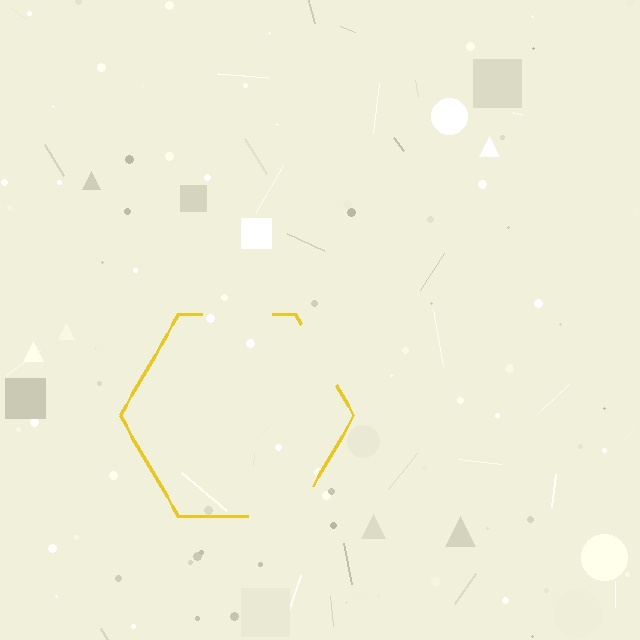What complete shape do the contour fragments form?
The contour fragments form a hexagon.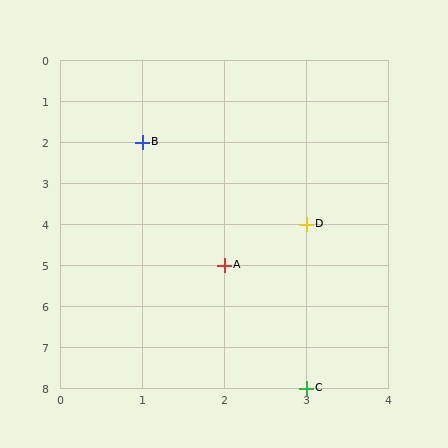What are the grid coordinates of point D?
Point D is at grid coordinates (3, 4).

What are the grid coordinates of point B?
Point B is at grid coordinates (1, 2).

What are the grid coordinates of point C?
Point C is at grid coordinates (3, 8).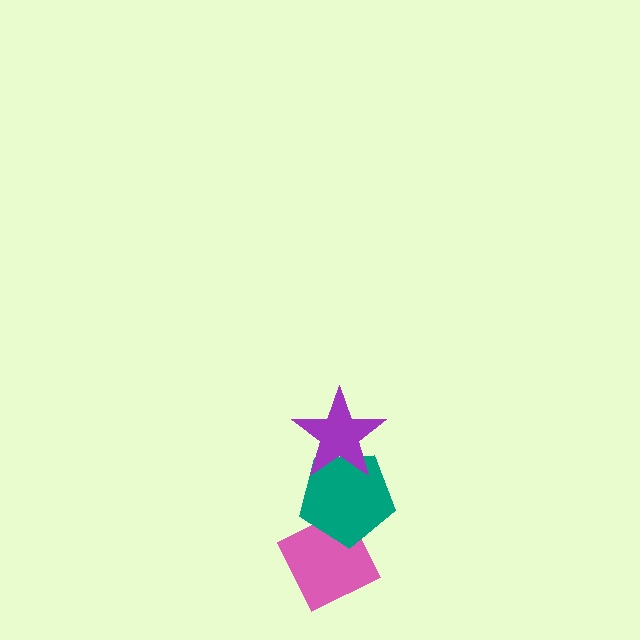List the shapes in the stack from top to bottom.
From top to bottom: the purple star, the teal pentagon, the pink diamond.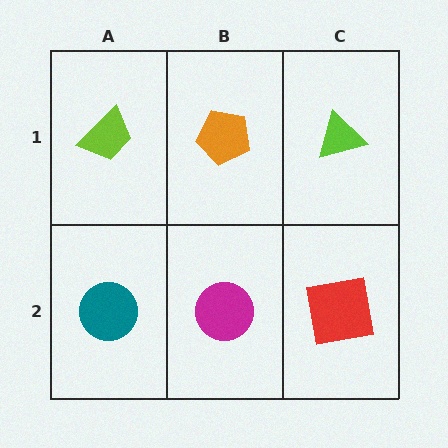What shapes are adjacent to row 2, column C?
A lime triangle (row 1, column C), a magenta circle (row 2, column B).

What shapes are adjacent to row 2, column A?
A lime trapezoid (row 1, column A), a magenta circle (row 2, column B).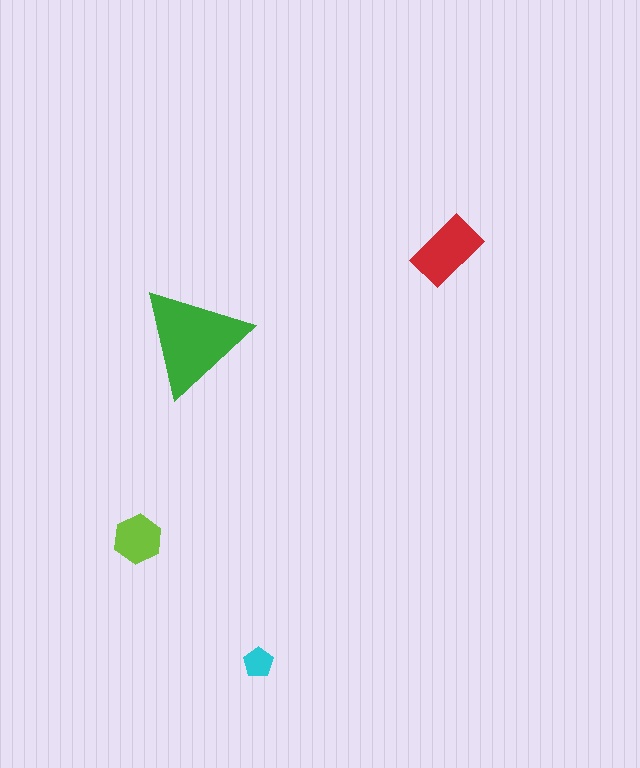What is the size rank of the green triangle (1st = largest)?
1st.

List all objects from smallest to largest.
The cyan pentagon, the lime hexagon, the red rectangle, the green triangle.